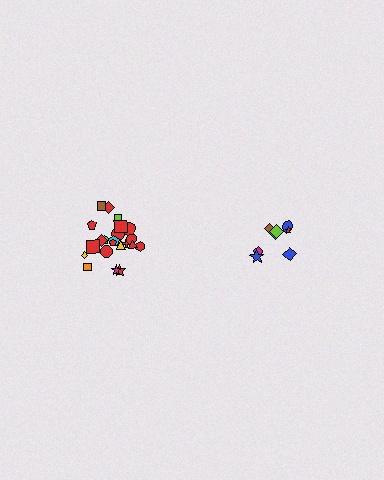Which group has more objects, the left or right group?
The left group.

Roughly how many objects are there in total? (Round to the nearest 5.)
Roughly 30 objects in total.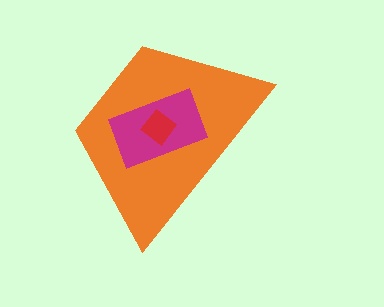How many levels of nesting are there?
3.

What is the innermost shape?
The red diamond.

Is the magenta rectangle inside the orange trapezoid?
Yes.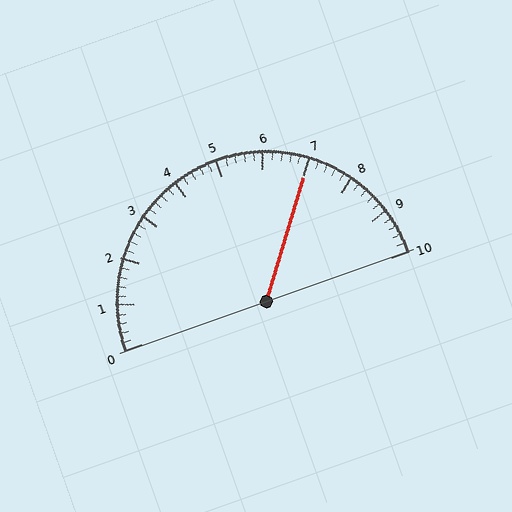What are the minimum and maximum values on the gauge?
The gauge ranges from 0 to 10.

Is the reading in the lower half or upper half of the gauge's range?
The reading is in the upper half of the range (0 to 10).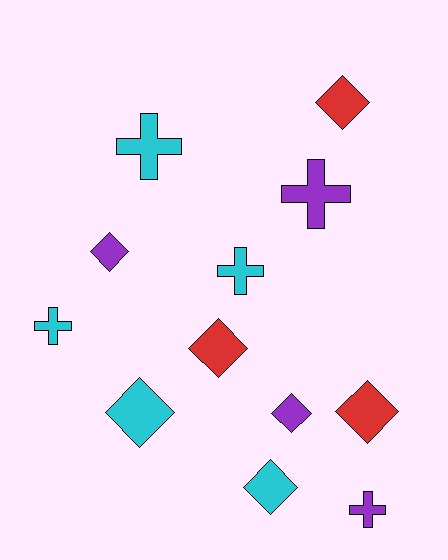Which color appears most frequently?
Cyan, with 5 objects.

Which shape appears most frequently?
Diamond, with 7 objects.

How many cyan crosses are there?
There are 3 cyan crosses.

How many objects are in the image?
There are 12 objects.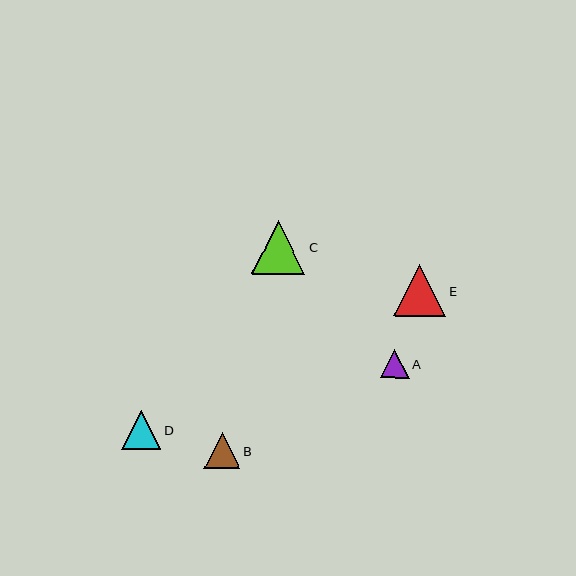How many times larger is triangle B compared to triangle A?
Triangle B is approximately 1.2 times the size of triangle A.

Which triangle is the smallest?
Triangle A is the smallest with a size of approximately 29 pixels.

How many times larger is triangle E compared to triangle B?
Triangle E is approximately 1.5 times the size of triangle B.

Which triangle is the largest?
Triangle C is the largest with a size of approximately 53 pixels.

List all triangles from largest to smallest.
From largest to smallest: C, E, D, B, A.